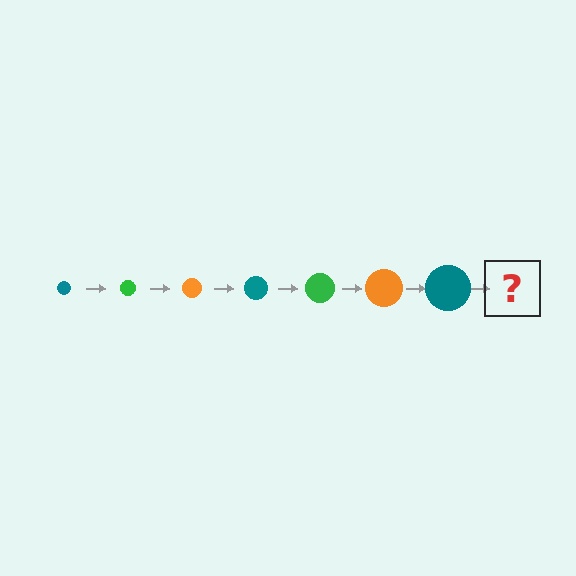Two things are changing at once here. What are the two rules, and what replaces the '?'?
The two rules are that the circle grows larger each step and the color cycles through teal, green, and orange. The '?' should be a green circle, larger than the previous one.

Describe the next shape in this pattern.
It should be a green circle, larger than the previous one.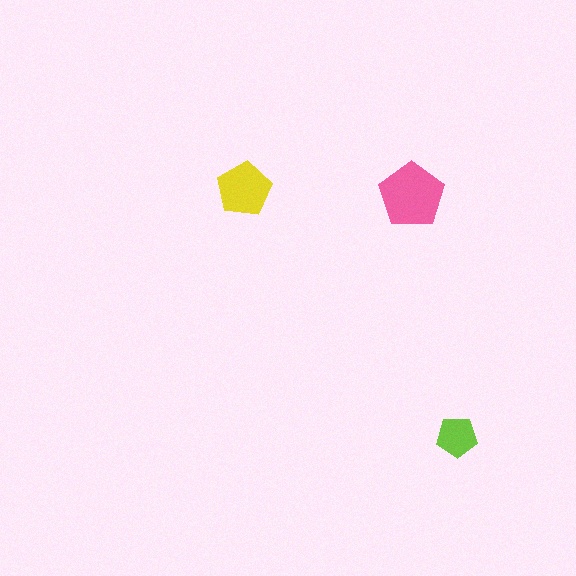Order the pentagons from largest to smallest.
the pink one, the yellow one, the lime one.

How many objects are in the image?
There are 3 objects in the image.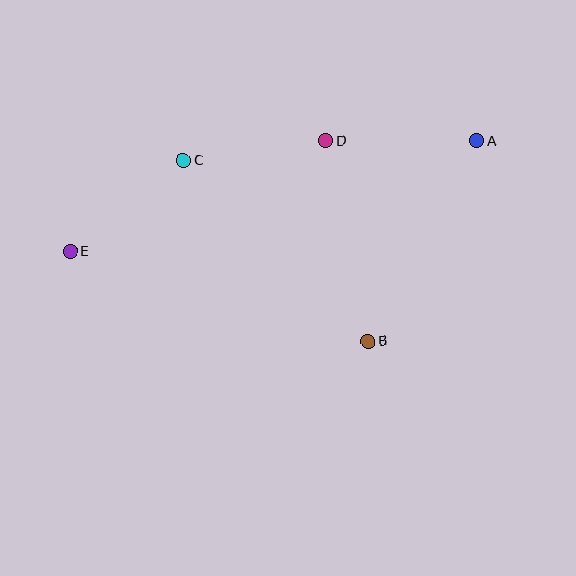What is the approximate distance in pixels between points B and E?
The distance between B and E is approximately 311 pixels.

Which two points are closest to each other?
Points C and D are closest to each other.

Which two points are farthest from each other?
Points A and E are farthest from each other.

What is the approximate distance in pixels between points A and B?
The distance between A and B is approximately 228 pixels.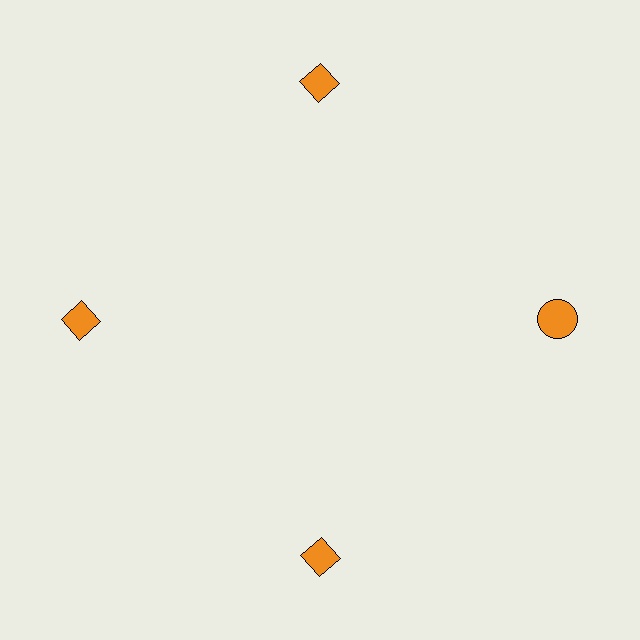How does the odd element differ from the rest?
It has a different shape: circle instead of diamond.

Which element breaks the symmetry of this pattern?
The orange circle at roughly the 3 o'clock position breaks the symmetry. All other shapes are orange diamonds.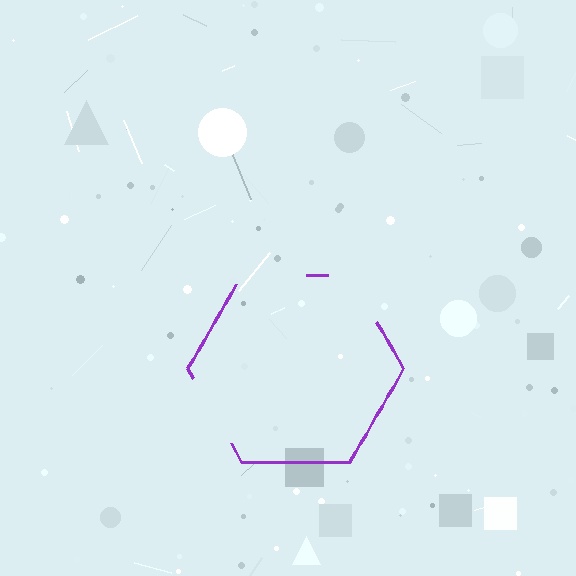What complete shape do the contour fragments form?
The contour fragments form a hexagon.